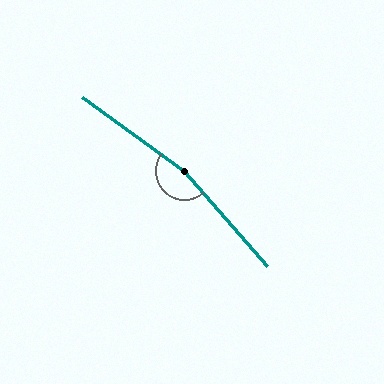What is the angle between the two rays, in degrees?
Approximately 167 degrees.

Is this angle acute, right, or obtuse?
It is obtuse.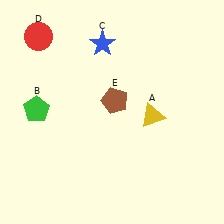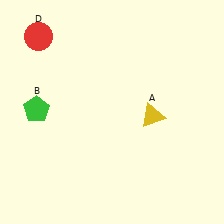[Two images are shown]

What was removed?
The brown pentagon (E), the blue star (C) were removed in Image 2.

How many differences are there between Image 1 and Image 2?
There are 2 differences between the two images.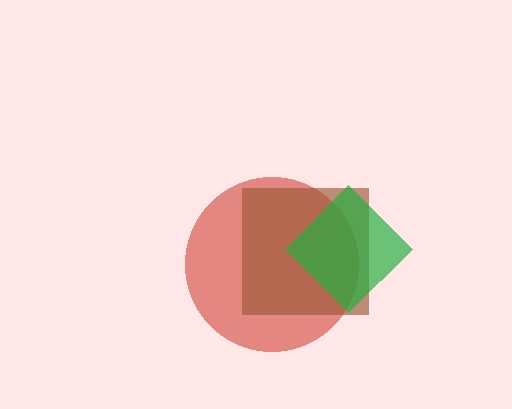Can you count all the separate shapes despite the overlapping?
Yes, there are 3 separate shapes.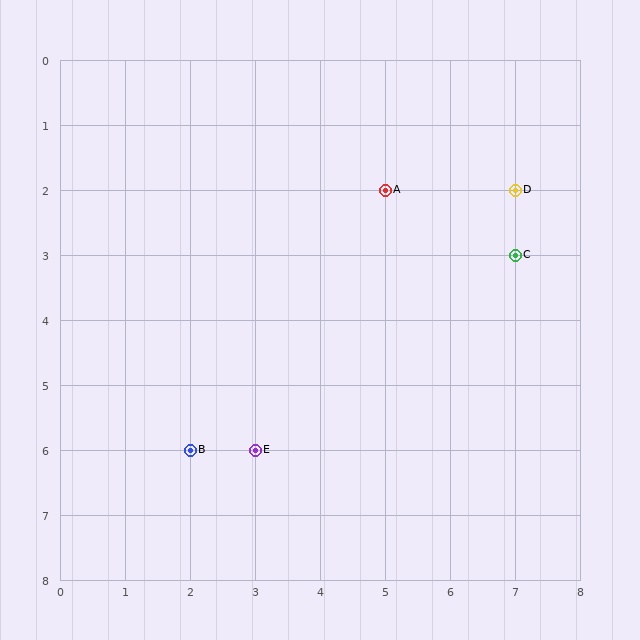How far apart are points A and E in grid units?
Points A and E are 2 columns and 4 rows apart (about 4.5 grid units diagonally).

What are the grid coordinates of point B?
Point B is at grid coordinates (2, 6).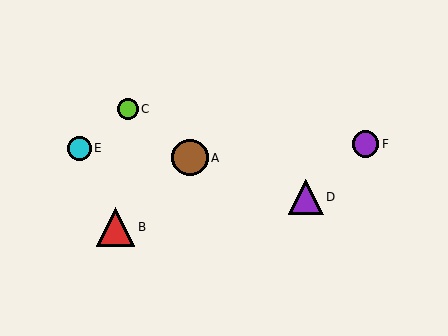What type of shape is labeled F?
Shape F is a purple circle.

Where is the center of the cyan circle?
The center of the cyan circle is at (80, 148).